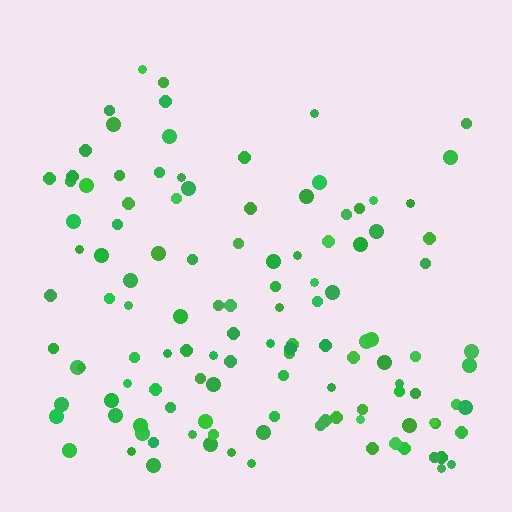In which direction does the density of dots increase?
From top to bottom, with the bottom side densest.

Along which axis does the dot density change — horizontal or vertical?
Vertical.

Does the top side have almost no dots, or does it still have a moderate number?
Still a moderate number, just noticeably fewer than the bottom.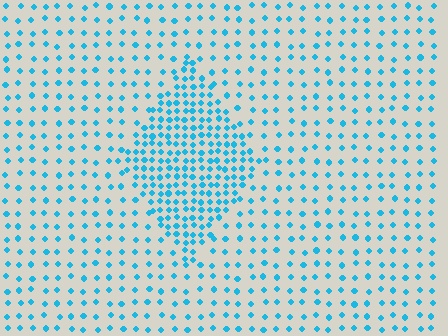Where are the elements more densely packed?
The elements are more densely packed inside the diamond boundary.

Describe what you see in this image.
The image contains small cyan elements arranged at two different densities. A diamond-shaped region is visible where the elements are more densely packed than the surrounding area.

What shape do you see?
I see a diamond.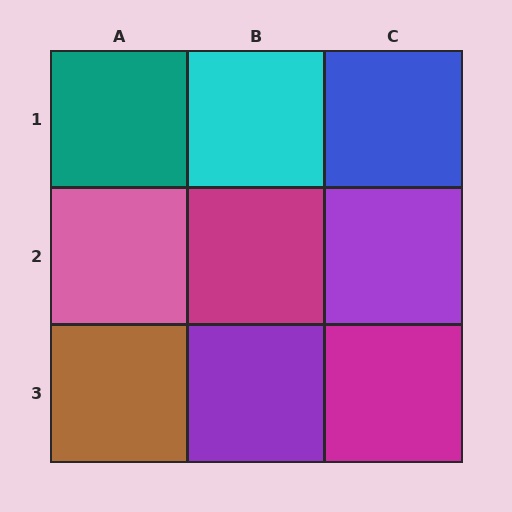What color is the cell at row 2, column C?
Purple.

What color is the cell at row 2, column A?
Pink.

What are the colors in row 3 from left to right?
Brown, purple, magenta.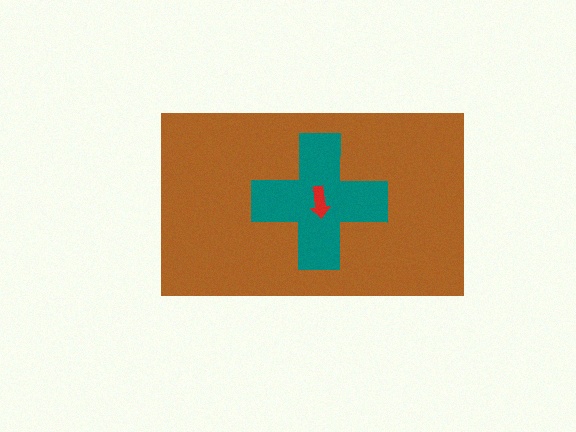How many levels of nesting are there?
3.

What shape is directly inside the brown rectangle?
The teal cross.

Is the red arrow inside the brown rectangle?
Yes.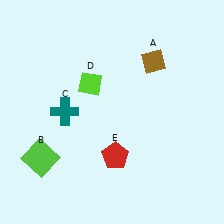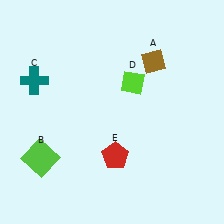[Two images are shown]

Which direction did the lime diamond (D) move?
The lime diamond (D) moved right.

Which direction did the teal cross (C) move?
The teal cross (C) moved up.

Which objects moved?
The objects that moved are: the teal cross (C), the lime diamond (D).